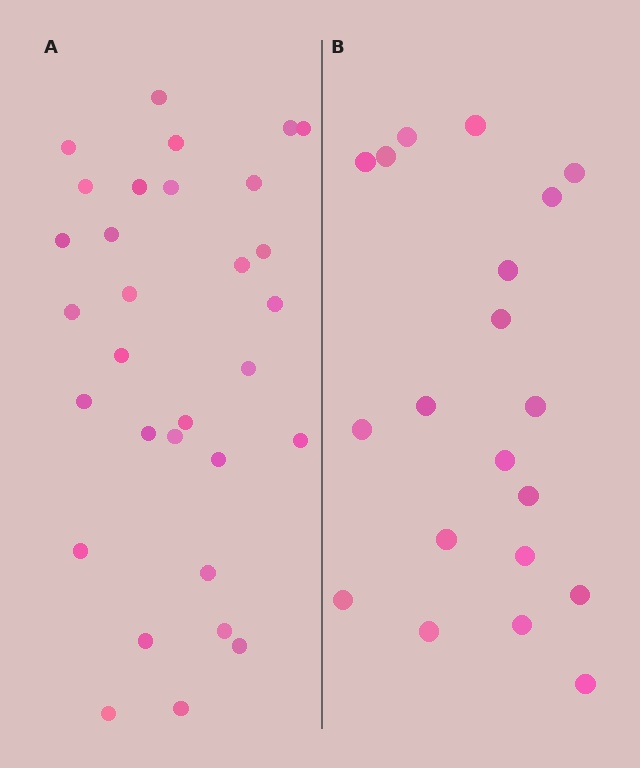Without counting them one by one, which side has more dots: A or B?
Region A (the left region) has more dots.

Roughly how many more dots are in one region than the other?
Region A has roughly 12 or so more dots than region B.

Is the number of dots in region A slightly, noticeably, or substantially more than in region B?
Region A has substantially more. The ratio is roughly 1.6 to 1.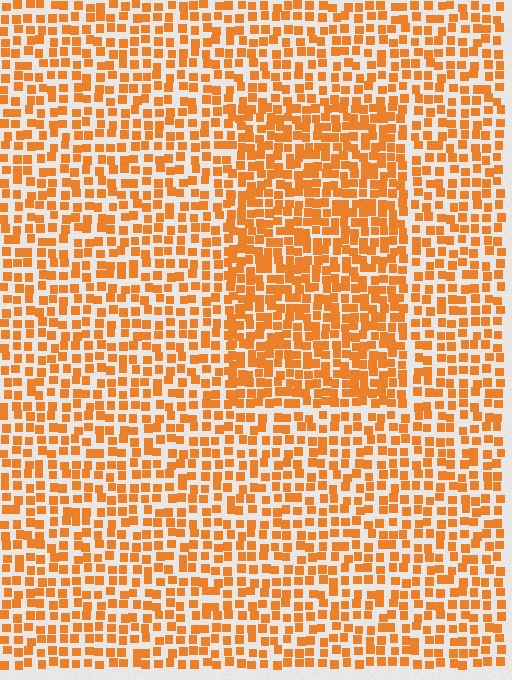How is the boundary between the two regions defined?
The boundary is defined by a change in element density (approximately 1.5x ratio). All elements are the same color, size, and shape.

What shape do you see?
I see a rectangle.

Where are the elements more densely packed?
The elements are more densely packed inside the rectangle boundary.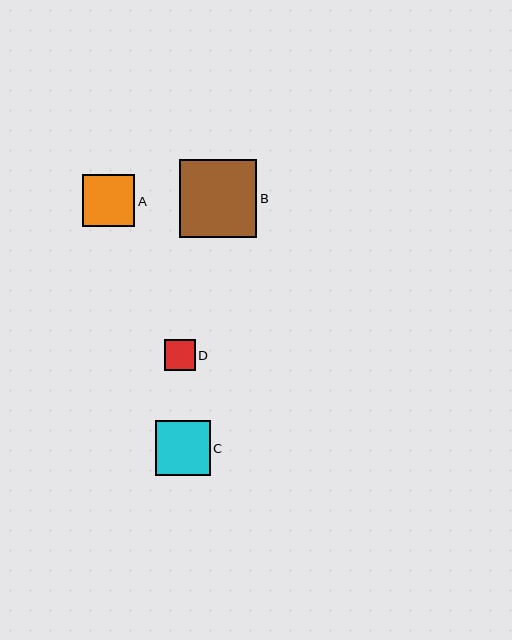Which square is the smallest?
Square D is the smallest with a size of approximately 31 pixels.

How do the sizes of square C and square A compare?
Square C and square A are approximately the same size.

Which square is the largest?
Square B is the largest with a size of approximately 77 pixels.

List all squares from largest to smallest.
From largest to smallest: B, C, A, D.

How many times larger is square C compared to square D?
Square C is approximately 1.8 times the size of square D.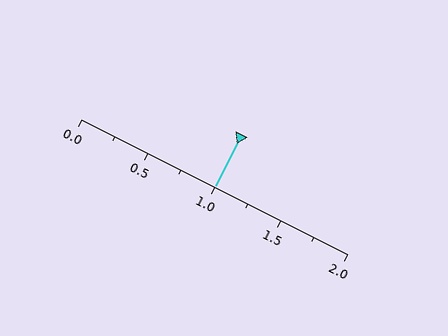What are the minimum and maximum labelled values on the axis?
The axis runs from 0.0 to 2.0.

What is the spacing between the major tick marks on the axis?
The major ticks are spaced 0.5 apart.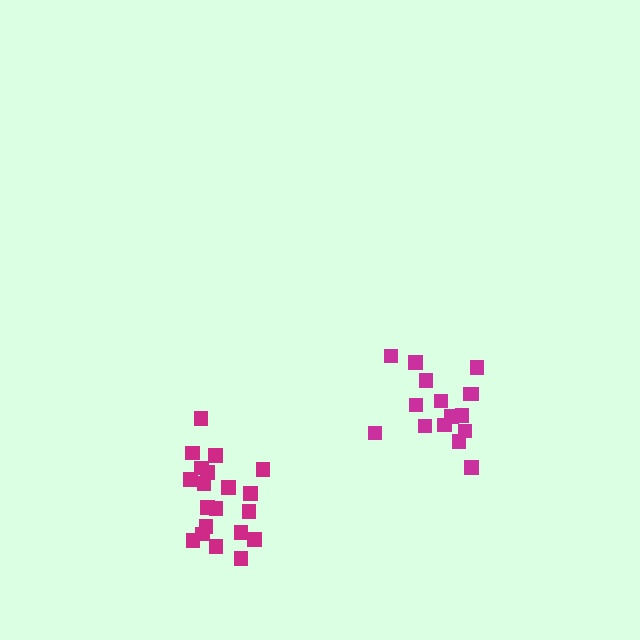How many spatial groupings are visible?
There are 2 spatial groupings.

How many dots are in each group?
Group 1: 16 dots, Group 2: 20 dots (36 total).